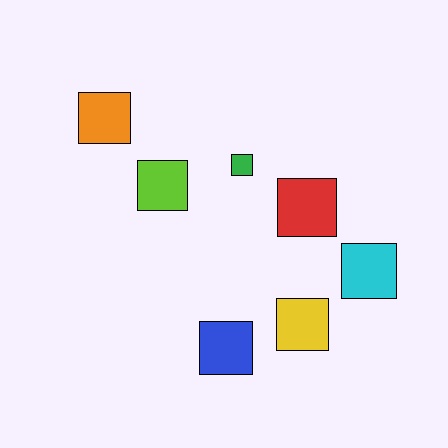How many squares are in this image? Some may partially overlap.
There are 7 squares.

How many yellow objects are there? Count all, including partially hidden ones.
There is 1 yellow object.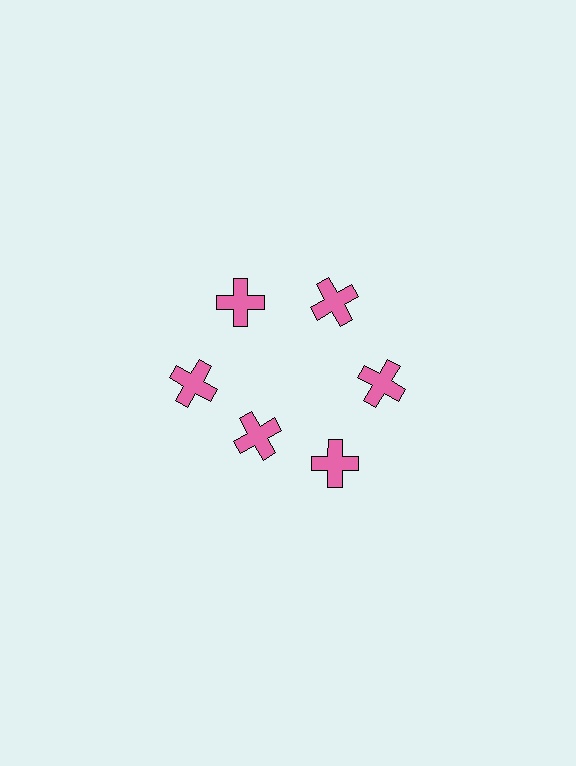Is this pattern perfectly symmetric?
No. The 6 pink crosses are arranged in a ring, but one element near the 7 o'clock position is pulled inward toward the center, breaking the 6-fold rotational symmetry.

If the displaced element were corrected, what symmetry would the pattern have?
It would have 6-fold rotational symmetry — the pattern would map onto itself every 60 degrees.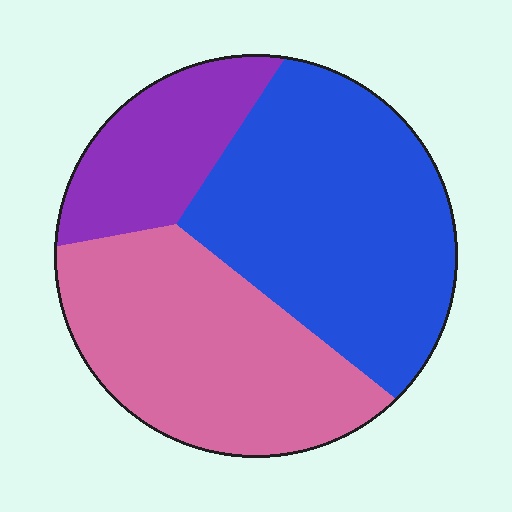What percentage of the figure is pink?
Pink covers about 40% of the figure.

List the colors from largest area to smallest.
From largest to smallest: blue, pink, purple.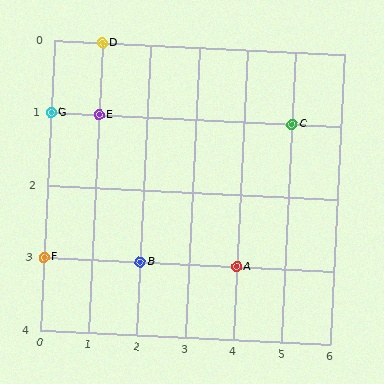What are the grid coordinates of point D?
Point D is at grid coordinates (1, 0).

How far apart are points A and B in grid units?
Points A and B are 2 columns apart.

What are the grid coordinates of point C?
Point C is at grid coordinates (5, 1).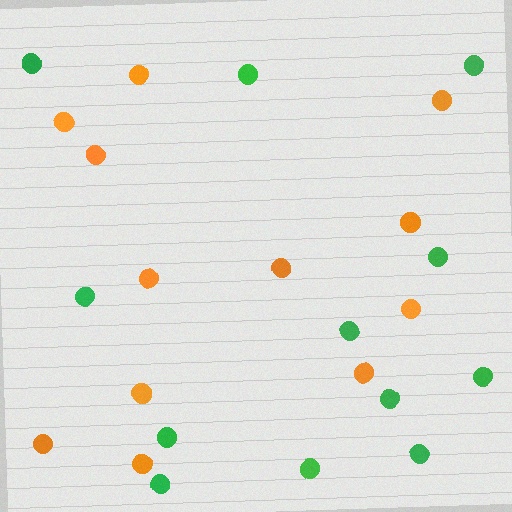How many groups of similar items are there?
There are 2 groups: one group of green circles (12) and one group of orange circles (12).